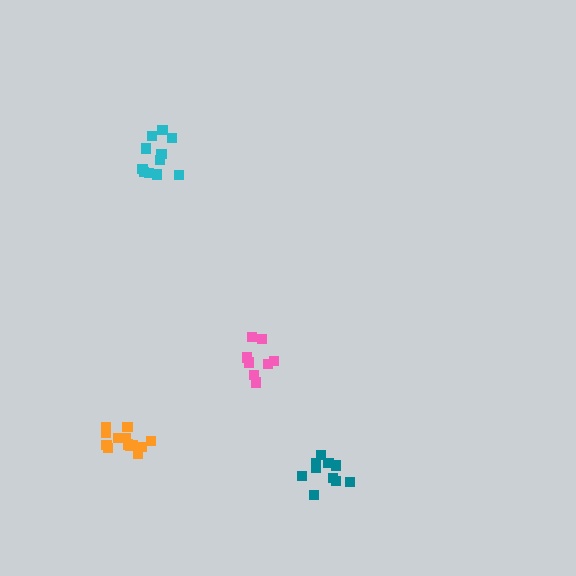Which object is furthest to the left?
The orange cluster is leftmost.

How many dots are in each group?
Group 1: 13 dots, Group 2: 8 dots, Group 3: 11 dots, Group 4: 10 dots (42 total).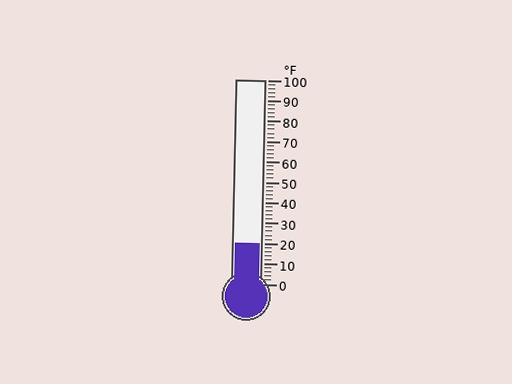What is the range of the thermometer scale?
The thermometer scale ranges from 0°F to 100°F.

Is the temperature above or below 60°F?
The temperature is below 60°F.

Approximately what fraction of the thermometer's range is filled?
The thermometer is filled to approximately 20% of its range.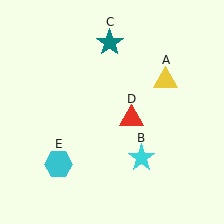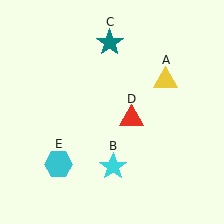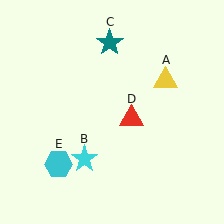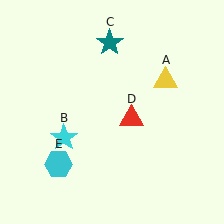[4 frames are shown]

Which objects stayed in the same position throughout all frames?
Yellow triangle (object A) and teal star (object C) and red triangle (object D) and cyan hexagon (object E) remained stationary.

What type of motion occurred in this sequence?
The cyan star (object B) rotated clockwise around the center of the scene.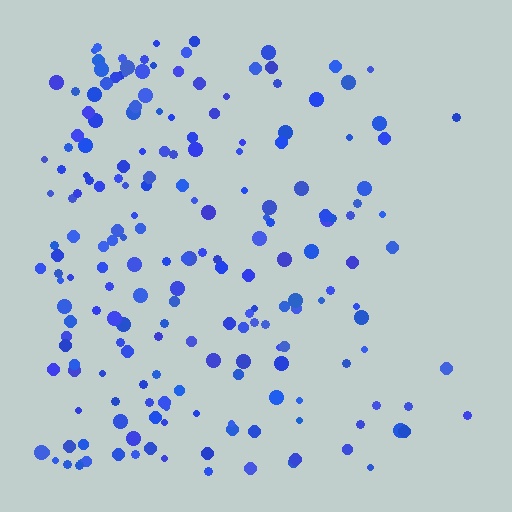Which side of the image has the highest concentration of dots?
The left.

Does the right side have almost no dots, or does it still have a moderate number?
Still a moderate number, just noticeably fewer than the left.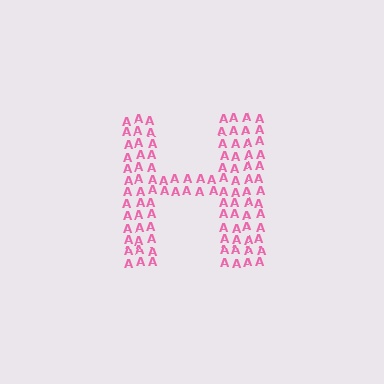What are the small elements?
The small elements are letter A's.